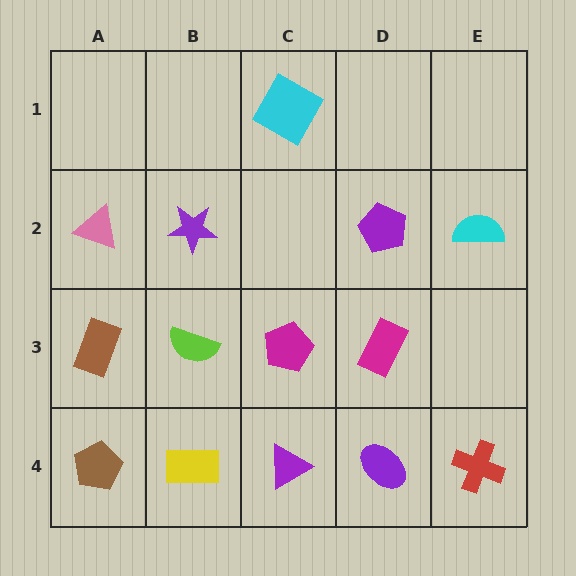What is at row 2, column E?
A cyan semicircle.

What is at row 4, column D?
A purple ellipse.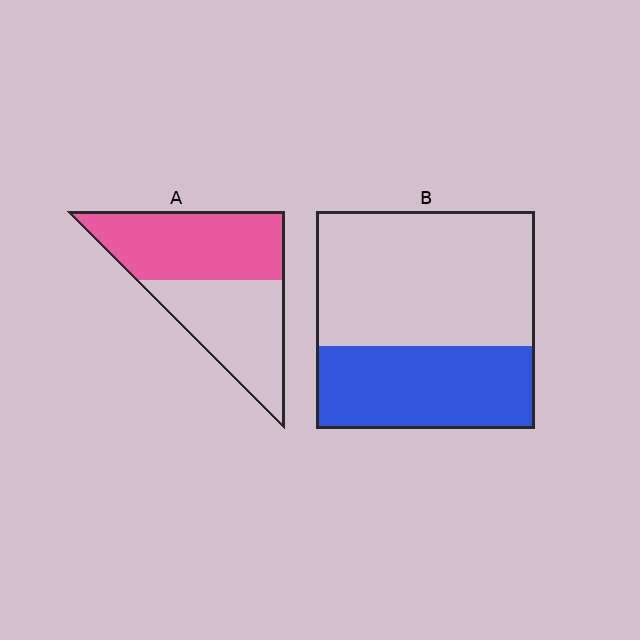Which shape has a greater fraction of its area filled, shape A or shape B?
Shape A.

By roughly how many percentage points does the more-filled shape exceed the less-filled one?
By roughly 15 percentage points (A over B).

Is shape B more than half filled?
No.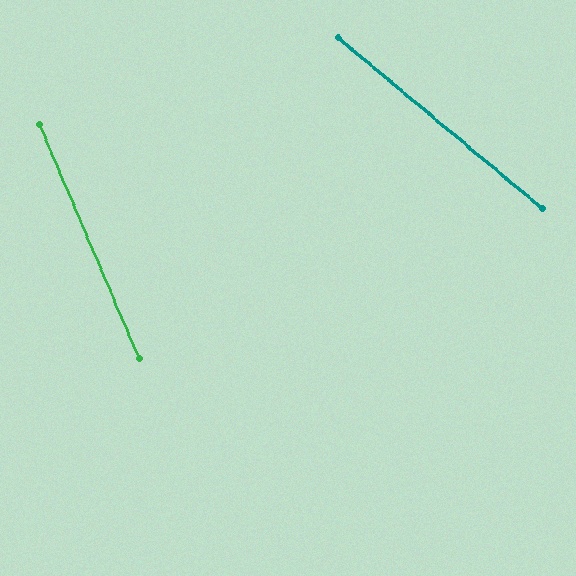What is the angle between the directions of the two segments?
Approximately 27 degrees.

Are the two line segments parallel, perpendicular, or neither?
Neither parallel nor perpendicular — they differ by about 27°.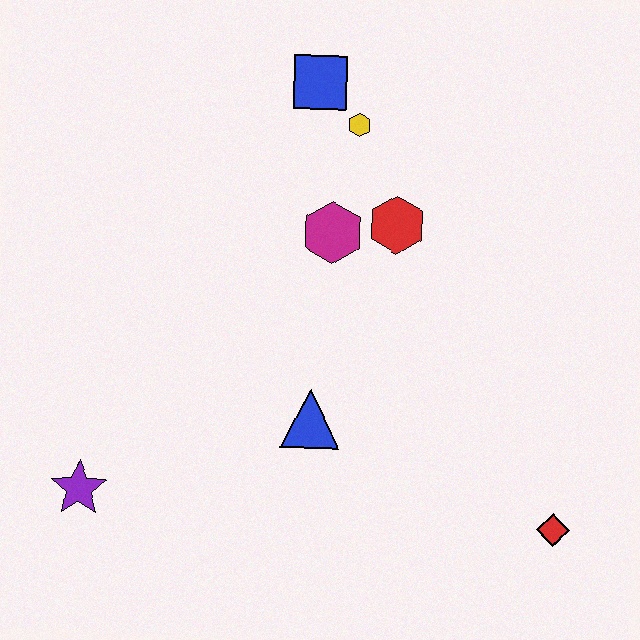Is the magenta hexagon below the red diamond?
No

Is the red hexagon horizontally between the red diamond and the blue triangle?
Yes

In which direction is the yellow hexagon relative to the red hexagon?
The yellow hexagon is above the red hexagon.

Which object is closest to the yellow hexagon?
The blue square is closest to the yellow hexagon.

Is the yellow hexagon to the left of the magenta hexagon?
No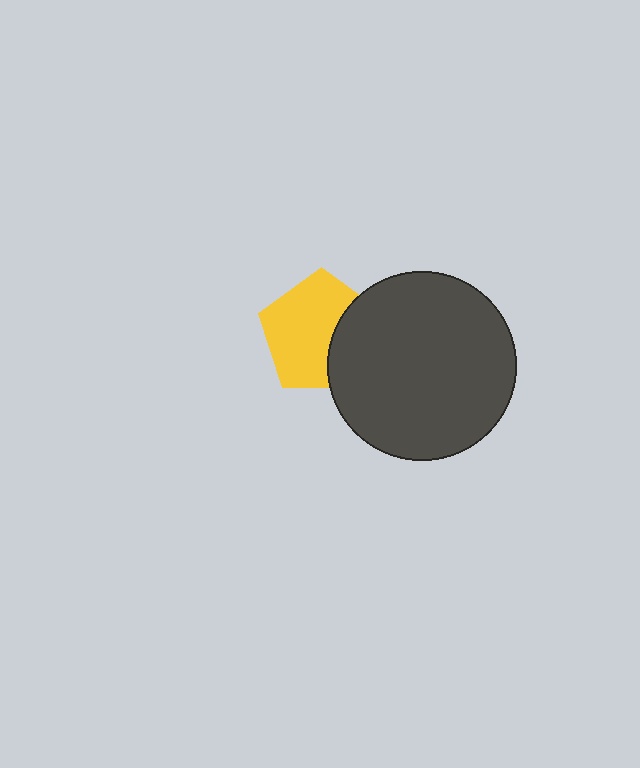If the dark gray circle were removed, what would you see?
You would see the complete yellow pentagon.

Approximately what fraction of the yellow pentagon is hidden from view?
Roughly 33% of the yellow pentagon is hidden behind the dark gray circle.